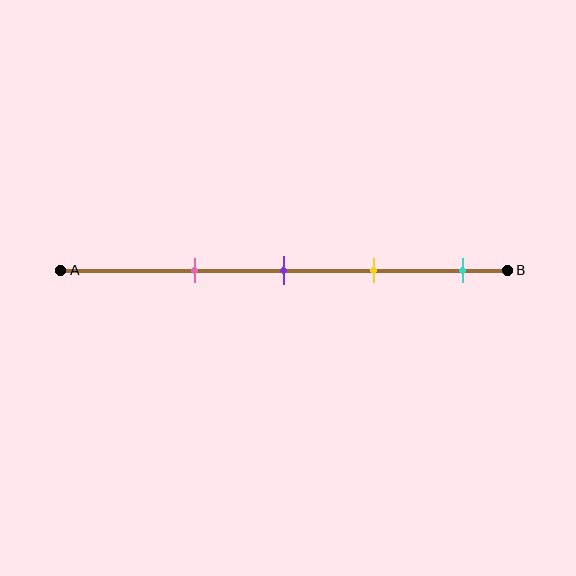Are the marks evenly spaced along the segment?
Yes, the marks are approximately evenly spaced.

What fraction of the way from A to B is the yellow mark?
The yellow mark is approximately 70% (0.7) of the way from A to B.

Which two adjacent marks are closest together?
The purple and yellow marks are the closest adjacent pair.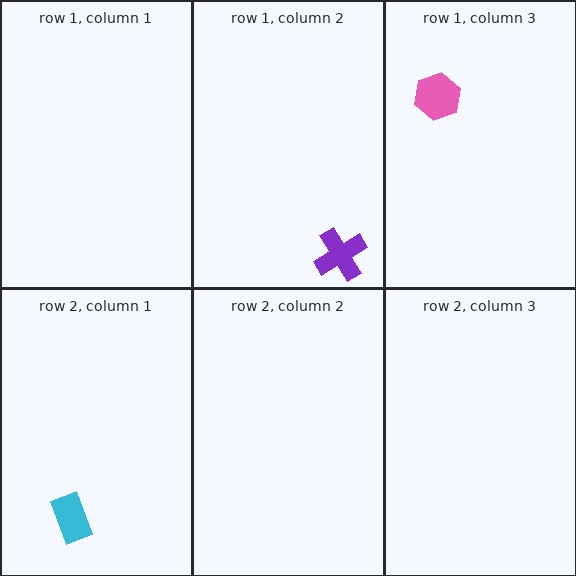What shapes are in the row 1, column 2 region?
The purple cross.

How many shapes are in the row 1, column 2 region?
1.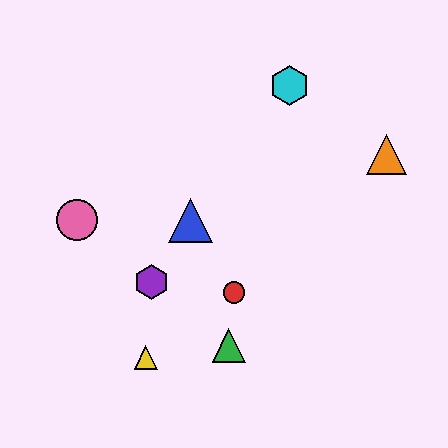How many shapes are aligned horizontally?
2 shapes (the blue triangle, the pink circle) are aligned horizontally.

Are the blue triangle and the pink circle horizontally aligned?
Yes, both are at y≈220.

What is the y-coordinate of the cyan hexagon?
The cyan hexagon is at y≈85.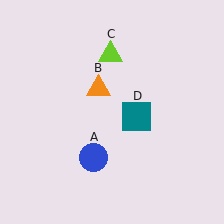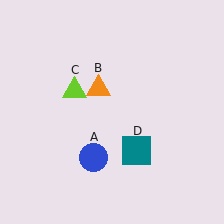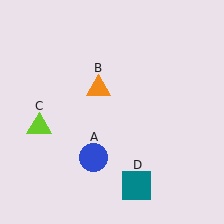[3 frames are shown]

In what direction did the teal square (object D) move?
The teal square (object D) moved down.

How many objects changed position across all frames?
2 objects changed position: lime triangle (object C), teal square (object D).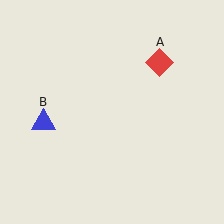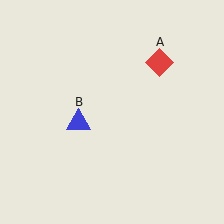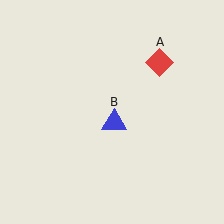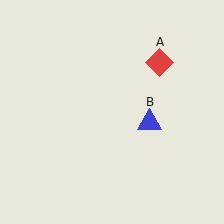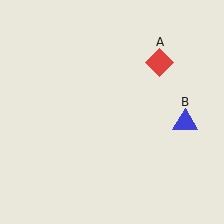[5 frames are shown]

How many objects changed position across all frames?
1 object changed position: blue triangle (object B).